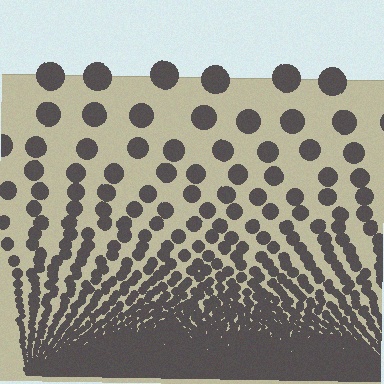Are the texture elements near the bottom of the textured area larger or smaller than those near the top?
Smaller. The gradient is inverted — elements near the bottom are smaller and denser.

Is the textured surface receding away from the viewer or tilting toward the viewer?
The surface appears to tilt toward the viewer. Texture elements get larger and sparser toward the top.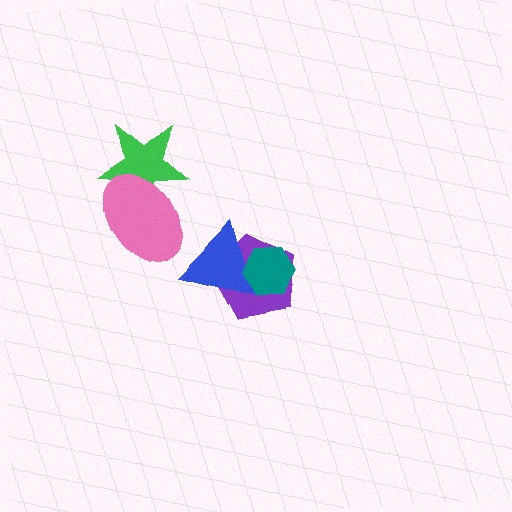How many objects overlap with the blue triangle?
2 objects overlap with the blue triangle.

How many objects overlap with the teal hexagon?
2 objects overlap with the teal hexagon.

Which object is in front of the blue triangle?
The teal hexagon is in front of the blue triangle.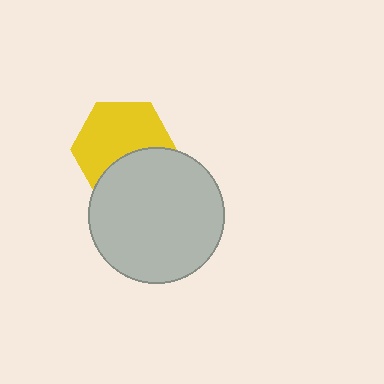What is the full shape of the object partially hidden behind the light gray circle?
The partially hidden object is a yellow hexagon.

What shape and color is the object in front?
The object in front is a light gray circle.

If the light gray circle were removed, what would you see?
You would see the complete yellow hexagon.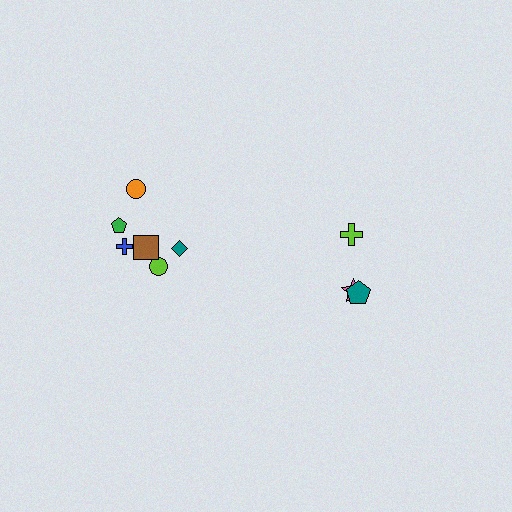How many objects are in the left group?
There are 6 objects.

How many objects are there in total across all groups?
There are 9 objects.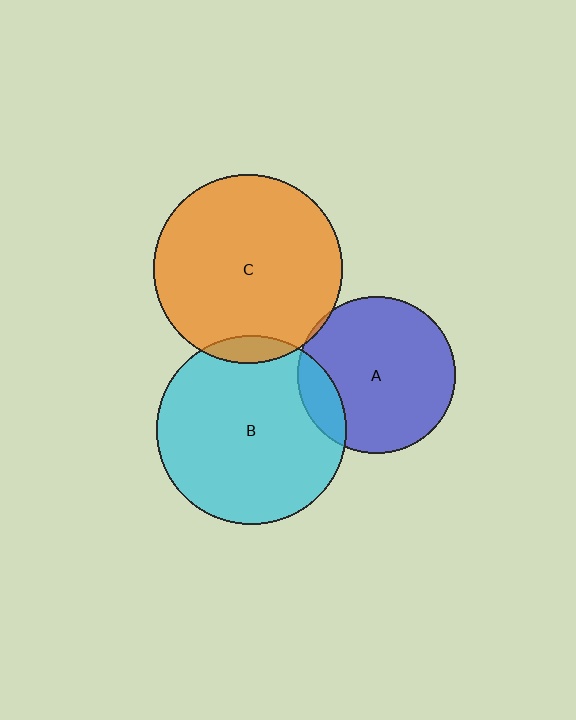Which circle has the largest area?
Circle B (cyan).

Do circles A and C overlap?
Yes.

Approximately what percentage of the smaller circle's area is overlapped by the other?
Approximately 5%.